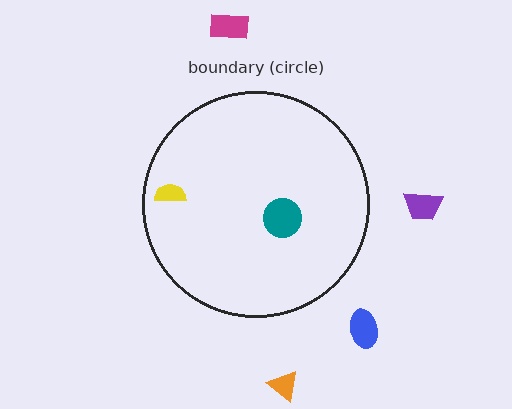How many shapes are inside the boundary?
2 inside, 4 outside.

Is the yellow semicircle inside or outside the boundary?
Inside.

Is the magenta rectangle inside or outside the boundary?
Outside.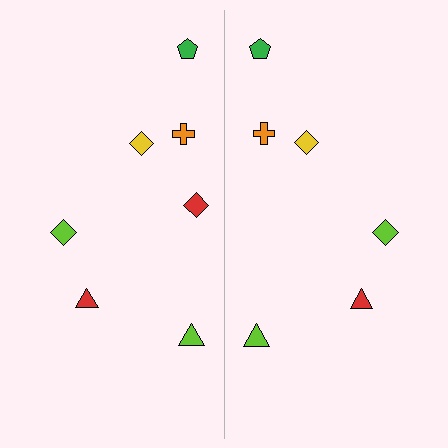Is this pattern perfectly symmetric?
No, the pattern is not perfectly symmetric. A red diamond is missing from the right side.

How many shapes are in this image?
There are 13 shapes in this image.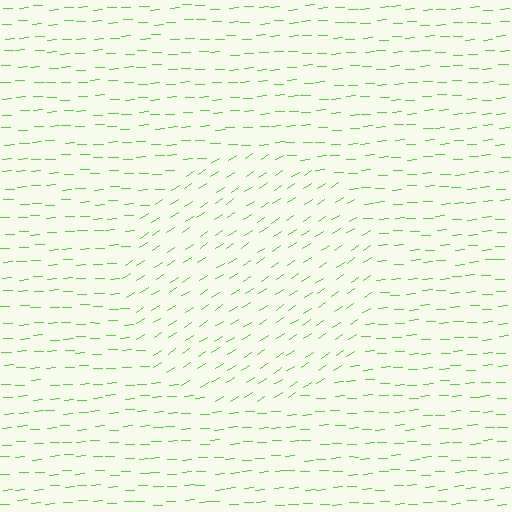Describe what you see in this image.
The image is filled with small lime line segments. A circle region in the image has lines oriented differently from the surrounding lines, creating a visible texture boundary.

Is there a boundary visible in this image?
Yes, there is a texture boundary formed by a change in line orientation.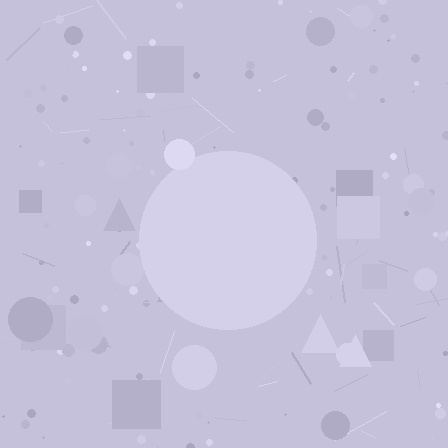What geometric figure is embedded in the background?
A circle is embedded in the background.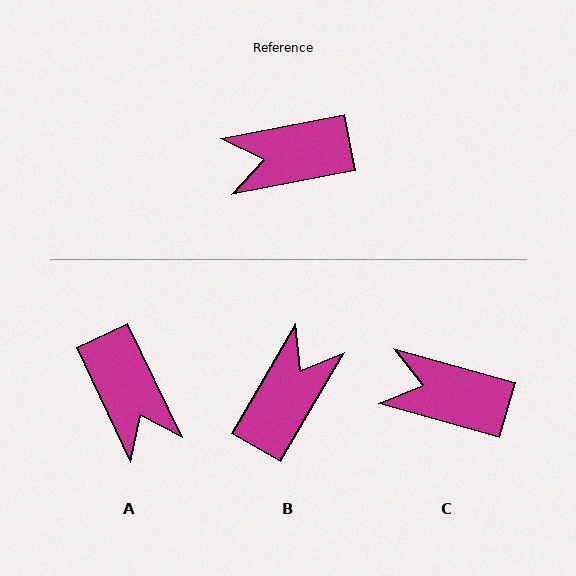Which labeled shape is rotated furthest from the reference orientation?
B, about 131 degrees away.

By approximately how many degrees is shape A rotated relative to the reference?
Approximately 105 degrees counter-clockwise.